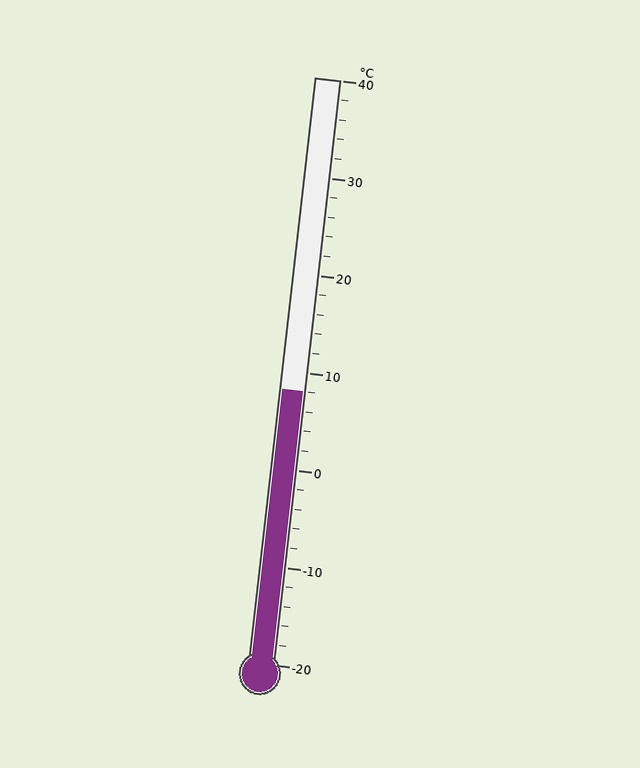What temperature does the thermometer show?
The thermometer shows approximately 8°C.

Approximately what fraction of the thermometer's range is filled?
The thermometer is filled to approximately 45% of its range.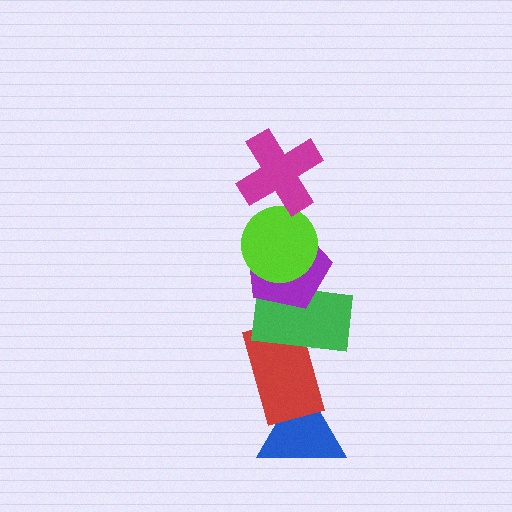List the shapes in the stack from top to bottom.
From top to bottom: the magenta cross, the lime circle, the purple pentagon, the green rectangle, the red rectangle, the blue triangle.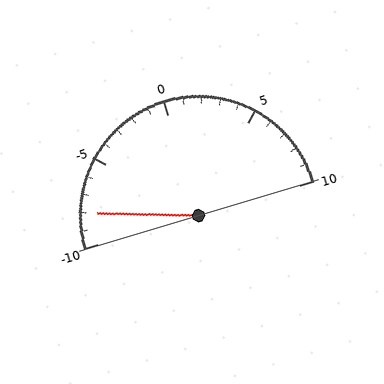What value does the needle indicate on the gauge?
The needle indicates approximately -8.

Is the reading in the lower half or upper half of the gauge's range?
The reading is in the lower half of the range (-10 to 10).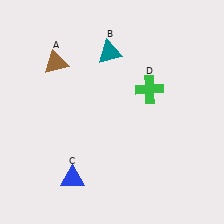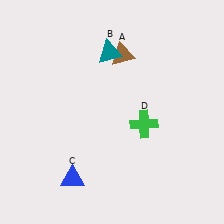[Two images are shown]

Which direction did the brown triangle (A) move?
The brown triangle (A) moved right.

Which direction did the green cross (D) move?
The green cross (D) moved down.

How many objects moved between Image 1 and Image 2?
2 objects moved between the two images.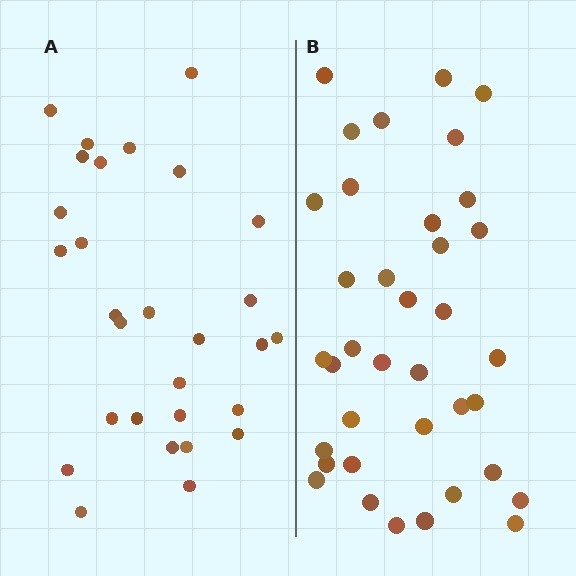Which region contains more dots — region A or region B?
Region B (the right region) has more dots.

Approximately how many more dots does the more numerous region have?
Region B has roughly 8 or so more dots than region A.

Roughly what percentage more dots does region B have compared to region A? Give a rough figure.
About 30% more.